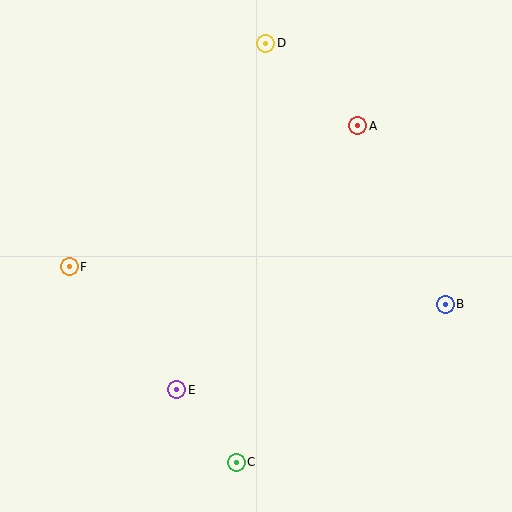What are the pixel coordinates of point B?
Point B is at (445, 304).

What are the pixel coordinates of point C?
Point C is at (236, 462).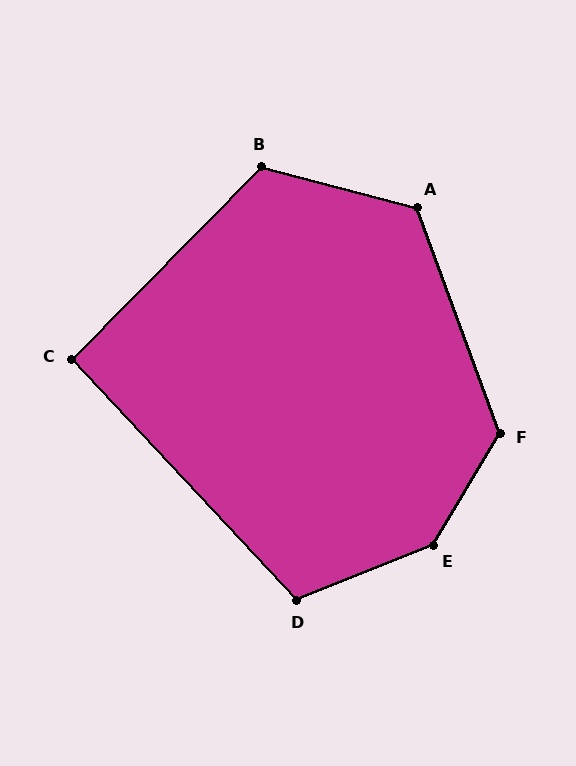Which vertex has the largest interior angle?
E, at approximately 143 degrees.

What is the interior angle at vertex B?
Approximately 120 degrees (obtuse).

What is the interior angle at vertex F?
Approximately 129 degrees (obtuse).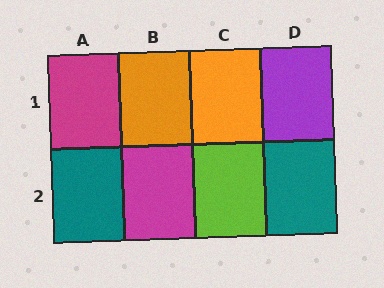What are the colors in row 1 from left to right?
Magenta, orange, orange, purple.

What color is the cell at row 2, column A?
Teal.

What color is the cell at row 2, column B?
Magenta.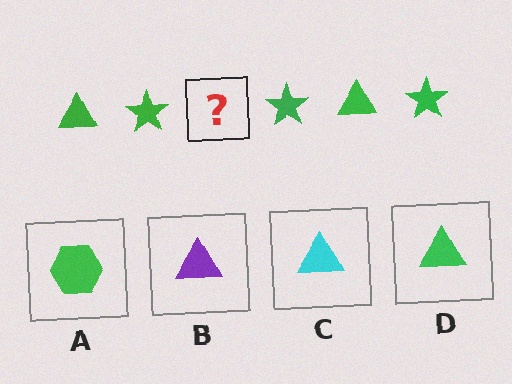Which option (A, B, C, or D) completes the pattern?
D.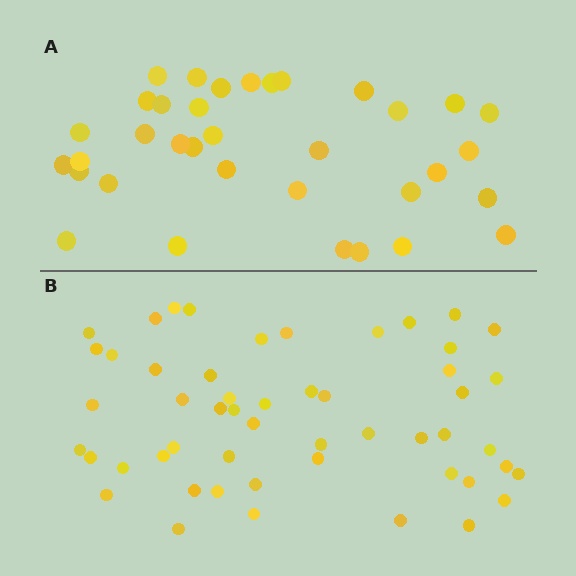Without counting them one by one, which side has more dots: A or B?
Region B (the bottom region) has more dots.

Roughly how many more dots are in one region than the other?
Region B has approximately 15 more dots than region A.